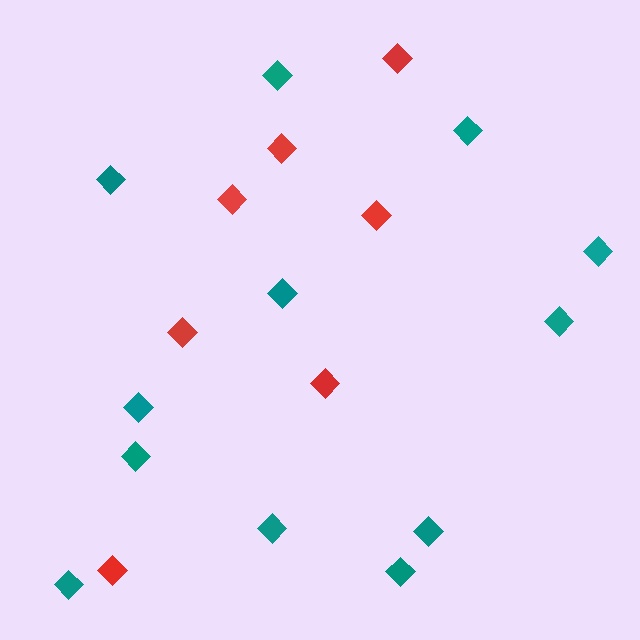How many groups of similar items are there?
There are 2 groups: one group of teal diamonds (12) and one group of red diamonds (7).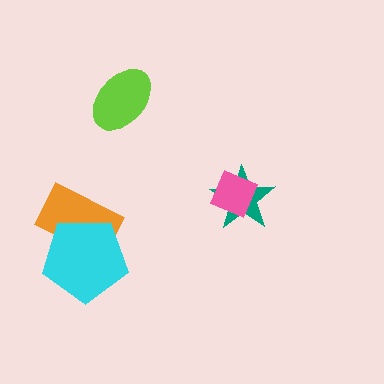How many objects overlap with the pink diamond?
1 object overlaps with the pink diamond.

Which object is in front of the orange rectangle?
The cyan pentagon is in front of the orange rectangle.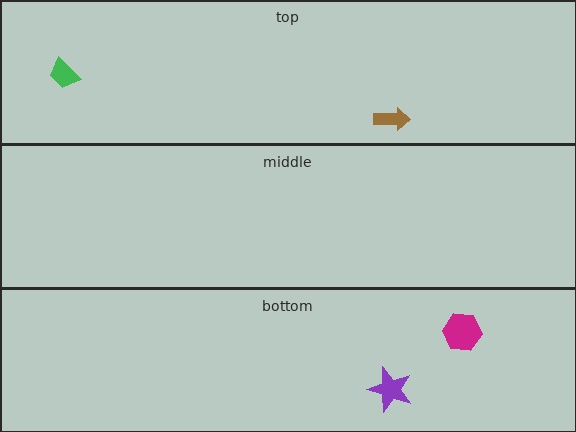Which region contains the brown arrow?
The top region.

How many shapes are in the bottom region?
2.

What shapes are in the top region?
The green trapezoid, the brown arrow.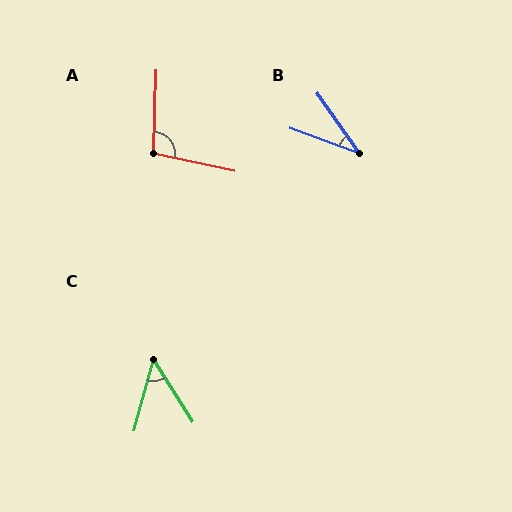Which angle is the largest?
A, at approximately 100 degrees.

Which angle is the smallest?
B, at approximately 35 degrees.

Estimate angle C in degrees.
Approximately 48 degrees.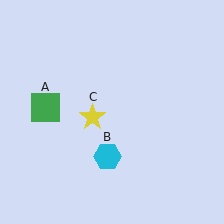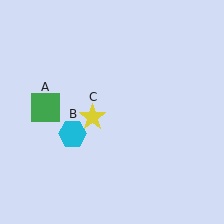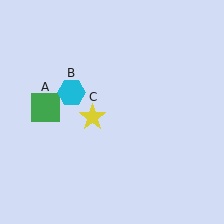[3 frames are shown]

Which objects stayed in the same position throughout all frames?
Green square (object A) and yellow star (object C) remained stationary.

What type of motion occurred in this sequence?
The cyan hexagon (object B) rotated clockwise around the center of the scene.